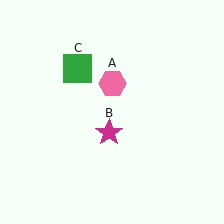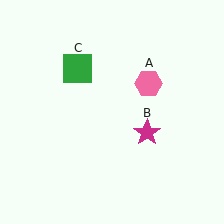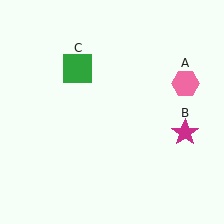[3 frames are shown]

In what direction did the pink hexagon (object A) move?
The pink hexagon (object A) moved right.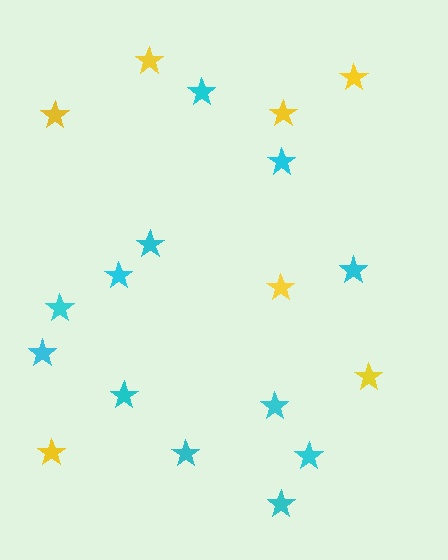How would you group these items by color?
There are 2 groups: one group of cyan stars (12) and one group of yellow stars (7).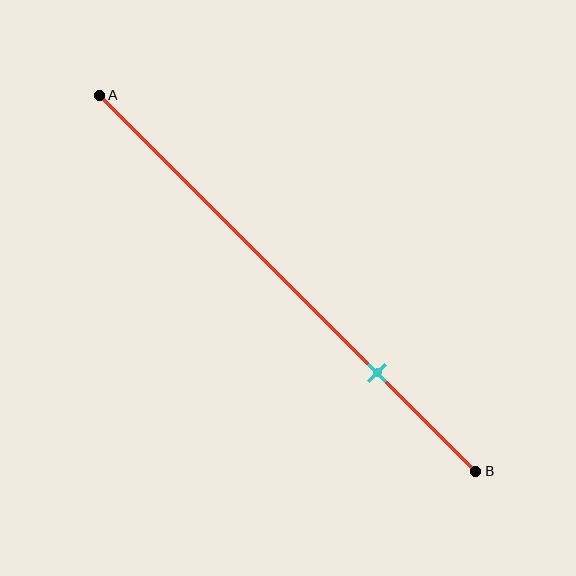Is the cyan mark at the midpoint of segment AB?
No, the mark is at about 75% from A, not at the 50% midpoint.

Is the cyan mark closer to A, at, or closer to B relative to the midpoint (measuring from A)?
The cyan mark is closer to point B than the midpoint of segment AB.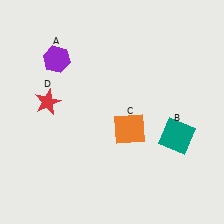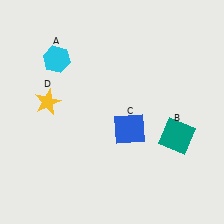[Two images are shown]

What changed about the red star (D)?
In Image 1, D is red. In Image 2, it changed to yellow.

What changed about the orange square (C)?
In Image 1, C is orange. In Image 2, it changed to blue.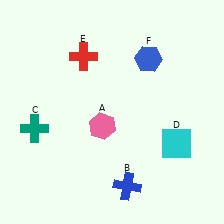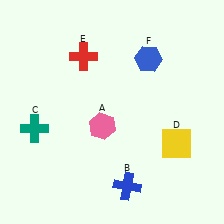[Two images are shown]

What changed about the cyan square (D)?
In Image 1, D is cyan. In Image 2, it changed to yellow.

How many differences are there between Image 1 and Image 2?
There is 1 difference between the two images.